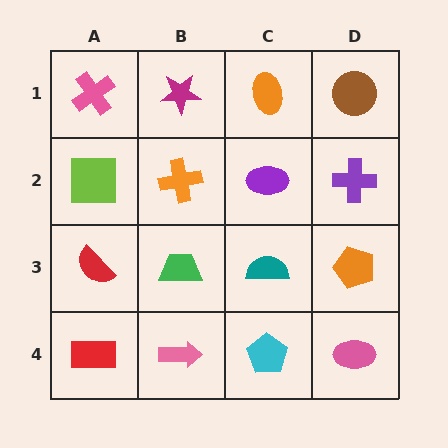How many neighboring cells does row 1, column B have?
3.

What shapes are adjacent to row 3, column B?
An orange cross (row 2, column B), a pink arrow (row 4, column B), a red semicircle (row 3, column A), a teal semicircle (row 3, column C).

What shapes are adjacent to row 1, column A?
A lime square (row 2, column A), a magenta star (row 1, column B).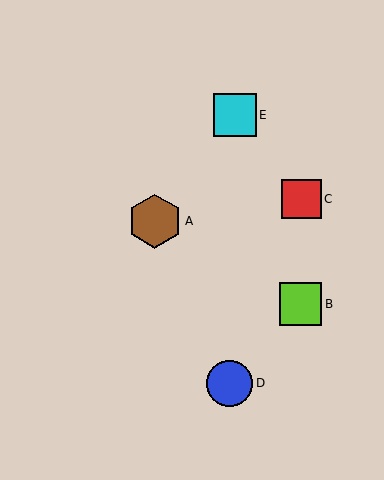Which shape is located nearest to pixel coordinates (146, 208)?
The brown hexagon (labeled A) at (155, 221) is nearest to that location.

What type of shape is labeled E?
Shape E is a cyan square.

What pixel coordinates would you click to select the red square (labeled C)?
Click at (302, 199) to select the red square C.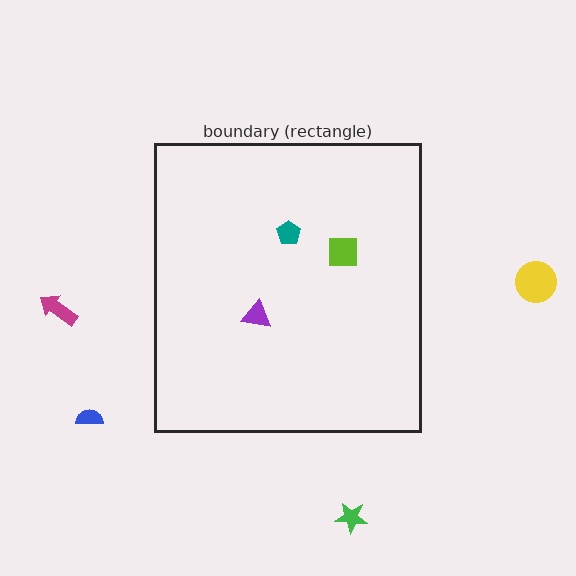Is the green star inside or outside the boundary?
Outside.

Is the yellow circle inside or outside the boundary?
Outside.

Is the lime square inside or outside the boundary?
Inside.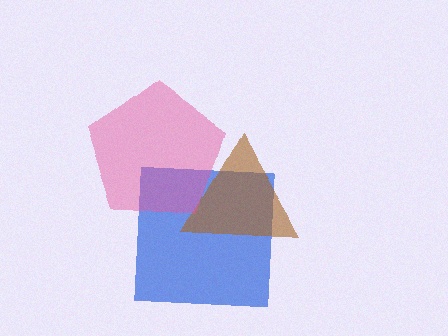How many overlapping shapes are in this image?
There are 3 overlapping shapes in the image.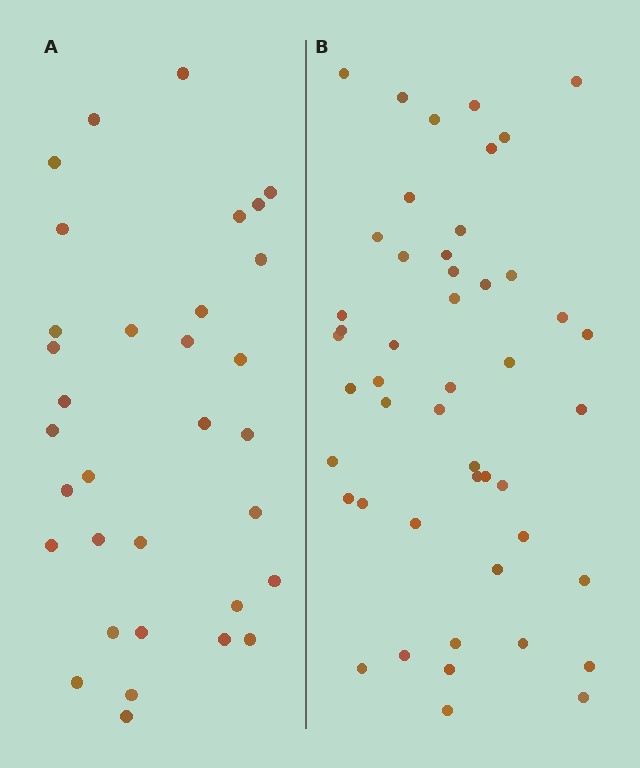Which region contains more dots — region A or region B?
Region B (the right region) has more dots.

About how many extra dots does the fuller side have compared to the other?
Region B has approximately 15 more dots than region A.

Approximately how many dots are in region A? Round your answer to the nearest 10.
About 30 dots. (The exact count is 33, which rounds to 30.)